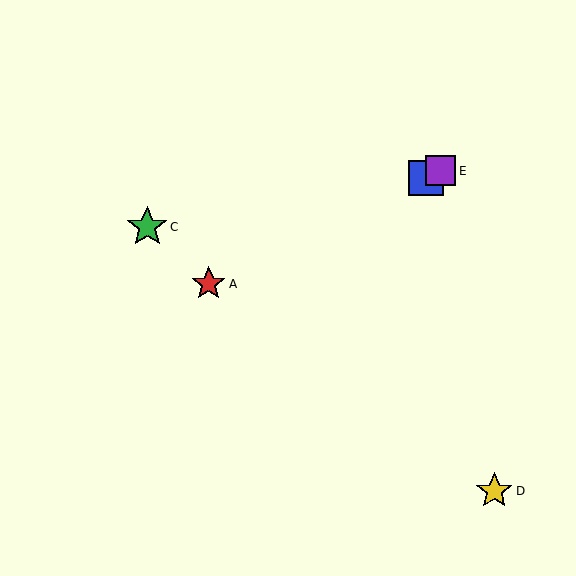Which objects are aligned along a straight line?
Objects A, B, E are aligned along a straight line.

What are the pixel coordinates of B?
Object B is at (426, 178).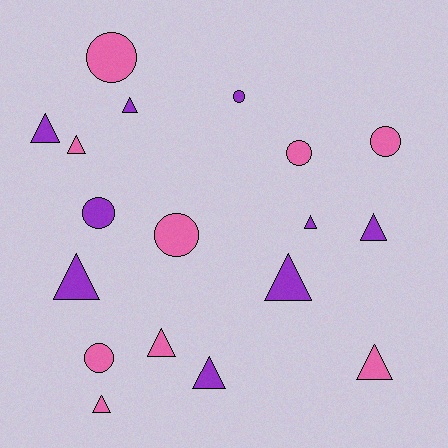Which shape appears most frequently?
Triangle, with 11 objects.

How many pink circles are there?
There are 5 pink circles.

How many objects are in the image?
There are 18 objects.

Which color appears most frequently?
Pink, with 9 objects.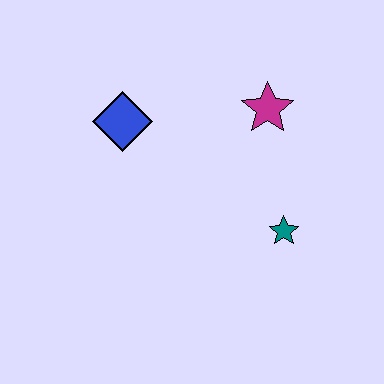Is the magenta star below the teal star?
No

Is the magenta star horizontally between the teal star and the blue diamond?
Yes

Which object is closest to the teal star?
The magenta star is closest to the teal star.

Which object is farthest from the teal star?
The blue diamond is farthest from the teal star.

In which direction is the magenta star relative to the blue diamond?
The magenta star is to the right of the blue diamond.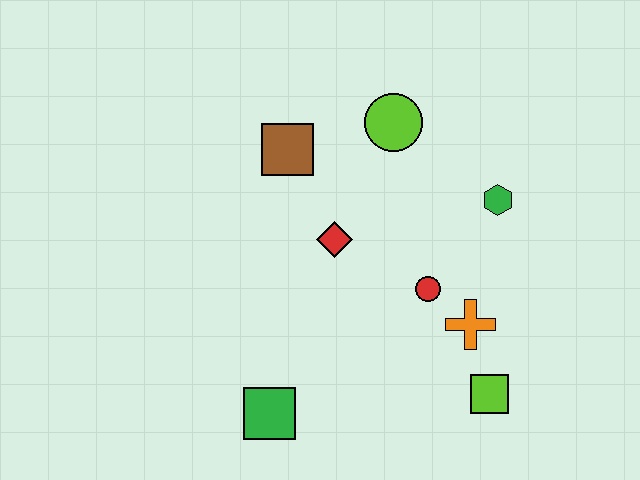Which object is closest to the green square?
The red diamond is closest to the green square.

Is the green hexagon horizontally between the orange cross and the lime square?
No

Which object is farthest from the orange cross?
The brown square is farthest from the orange cross.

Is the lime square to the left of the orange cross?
No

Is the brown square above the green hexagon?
Yes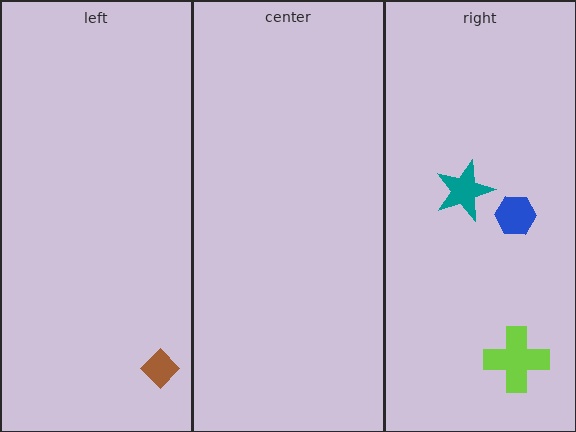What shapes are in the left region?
The brown diamond.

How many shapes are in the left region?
1.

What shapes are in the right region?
The lime cross, the blue hexagon, the teal star.